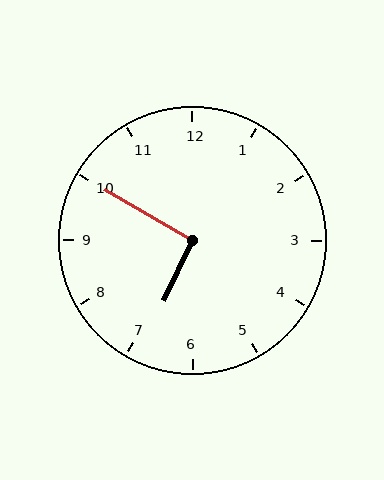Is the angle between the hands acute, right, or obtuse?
It is right.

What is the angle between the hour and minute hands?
Approximately 95 degrees.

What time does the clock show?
6:50.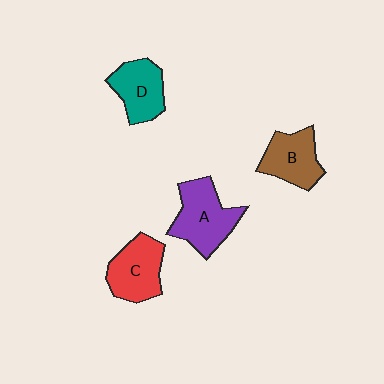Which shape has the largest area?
Shape A (purple).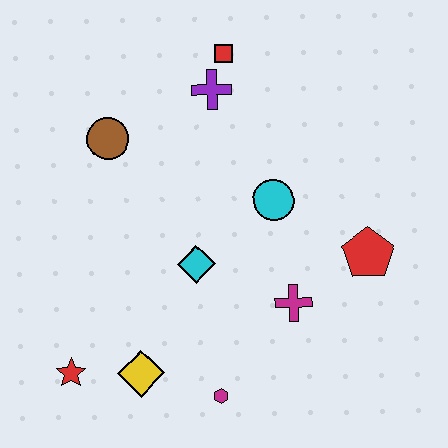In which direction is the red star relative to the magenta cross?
The red star is to the left of the magenta cross.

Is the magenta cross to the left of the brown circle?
No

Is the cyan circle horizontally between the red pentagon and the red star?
Yes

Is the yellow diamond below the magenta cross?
Yes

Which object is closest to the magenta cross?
The red pentagon is closest to the magenta cross.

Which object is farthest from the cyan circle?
The red star is farthest from the cyan circle.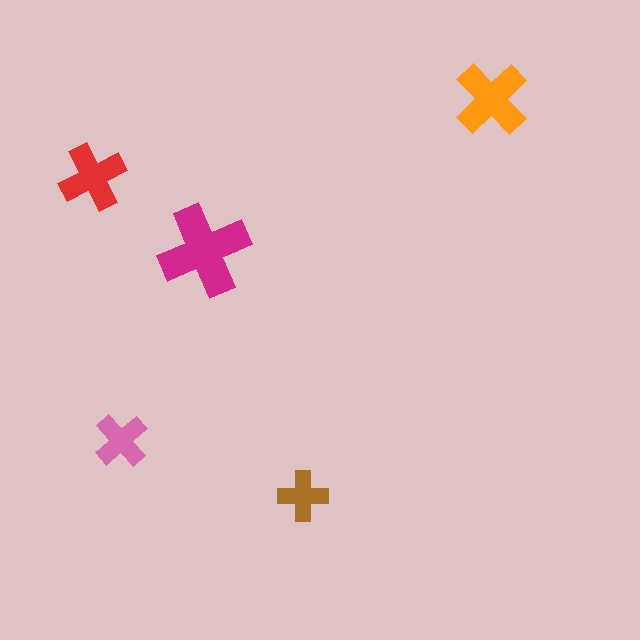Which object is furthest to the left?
The red cross is leftmost.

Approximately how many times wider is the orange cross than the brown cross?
About 1.5 times wider.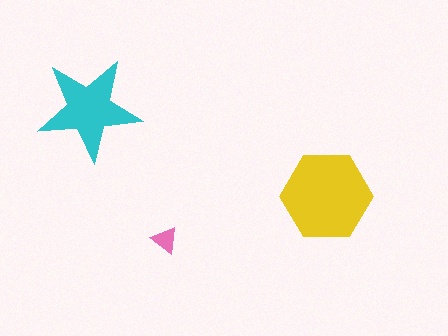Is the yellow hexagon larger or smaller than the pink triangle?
Larger.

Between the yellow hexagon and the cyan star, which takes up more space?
The yellow hexagon.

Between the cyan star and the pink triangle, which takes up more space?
The cyan star.